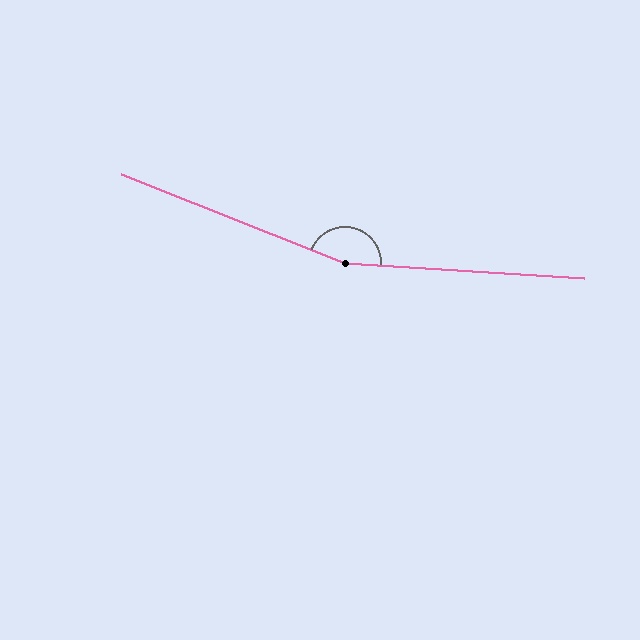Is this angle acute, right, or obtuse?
It is obtuse.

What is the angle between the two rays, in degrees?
Approximately 162 degrees.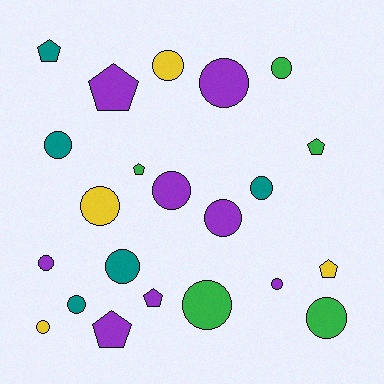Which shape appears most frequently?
Circle, with 15 objects.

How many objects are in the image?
There are 22 objects.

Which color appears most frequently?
Purple, with 8 objects.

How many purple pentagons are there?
There are 3 purple pentagons.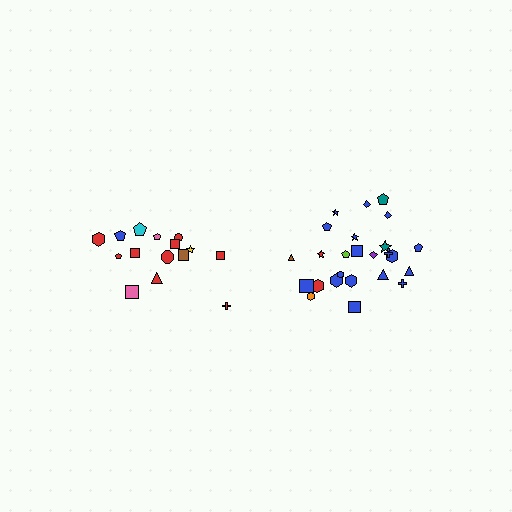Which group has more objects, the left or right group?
The right group.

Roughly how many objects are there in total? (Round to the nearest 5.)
Roughly 40 objects in total.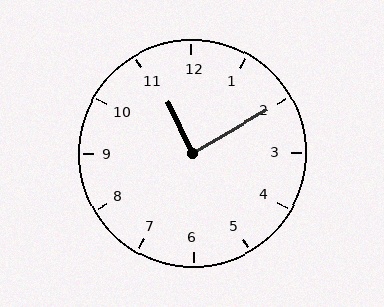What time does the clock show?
11:10.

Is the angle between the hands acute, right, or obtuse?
It is right.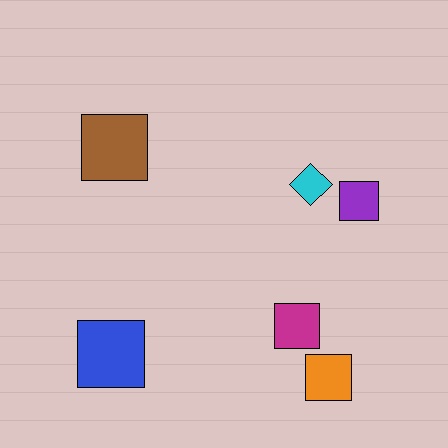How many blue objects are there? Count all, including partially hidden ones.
There is 1 blue object.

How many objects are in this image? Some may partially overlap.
There are 6 objects.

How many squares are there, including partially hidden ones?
There are 5 squares.